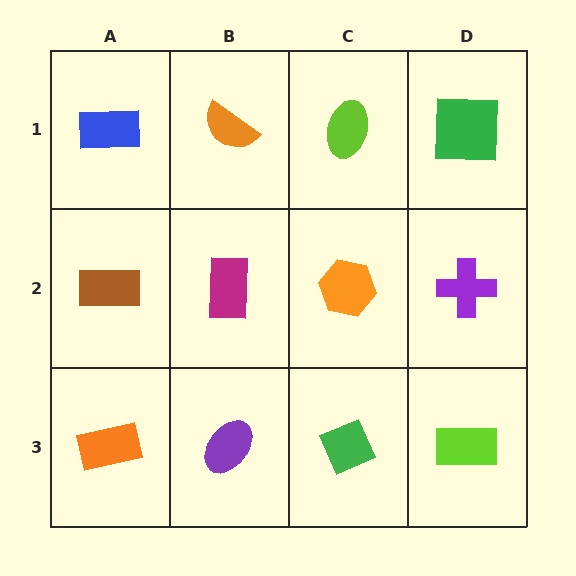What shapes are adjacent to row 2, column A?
A blue rectangle (row 1, column A), an orange rectangle (row 3, column A), a magenta rectangle (row 2, column B).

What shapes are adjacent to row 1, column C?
An orange hexagon (row 2, column C), an orange semicircle (row 1, column B), a green square (row 1, column D).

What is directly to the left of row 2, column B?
A brown rectangle.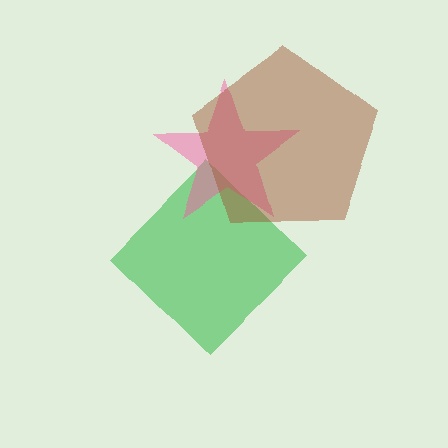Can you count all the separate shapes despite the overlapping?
Yes, there are 3 separate shapes.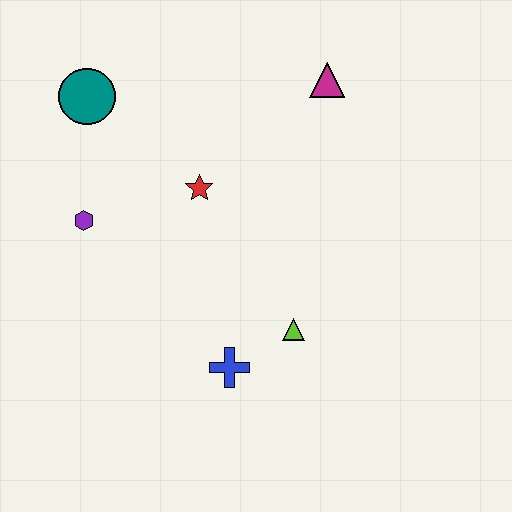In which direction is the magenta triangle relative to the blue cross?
The magenta triangle is above the blue cross.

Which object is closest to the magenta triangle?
The red star is closest to the magenta triangle.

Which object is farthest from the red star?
The blue cross is farthest from the red star.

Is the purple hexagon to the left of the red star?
Yes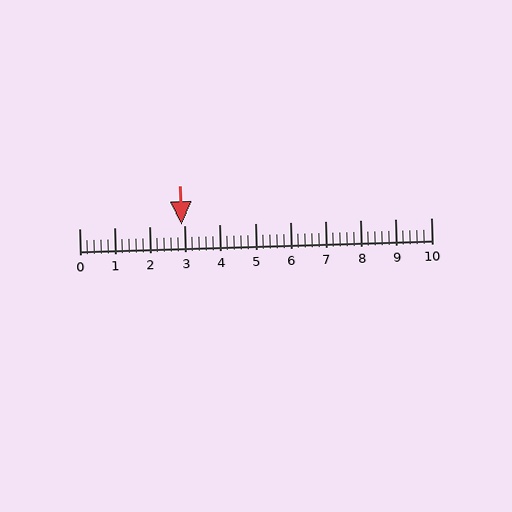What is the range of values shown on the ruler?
The ruler shows values from 0 to 10.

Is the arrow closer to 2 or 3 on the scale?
The arrow is closer to 3.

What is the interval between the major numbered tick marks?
The major tick marks are spaced 1 units apart.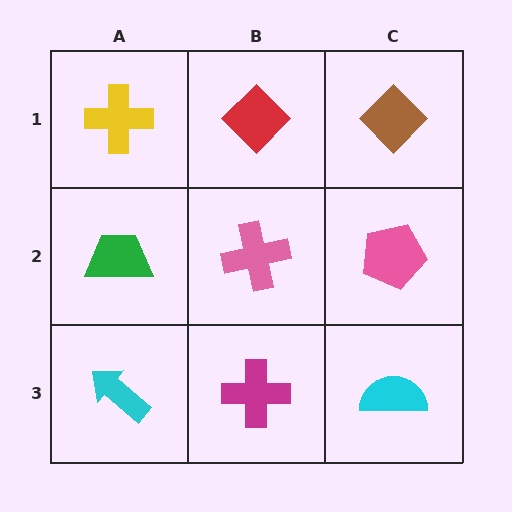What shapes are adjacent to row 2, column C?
A brown diamond (row 1, column C), a cyan semicircle (row 3, column C), a pink cross (row 2, column B).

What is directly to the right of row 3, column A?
A magenta cross.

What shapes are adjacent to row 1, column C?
A pink pentagon (row 2, column C), a red diamond (row 1, column B).